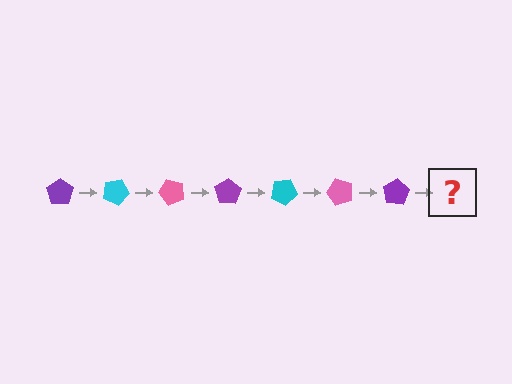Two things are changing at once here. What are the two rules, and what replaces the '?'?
The two rules are that it rotates 25 degrees each step and the color cycles through purple, cyan, and pink. The '?' should be a cyan pentagon, rotated 175 degrees from the start.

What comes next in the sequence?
The next element should be a cyan pentagon, rotated 175 degrees from the start.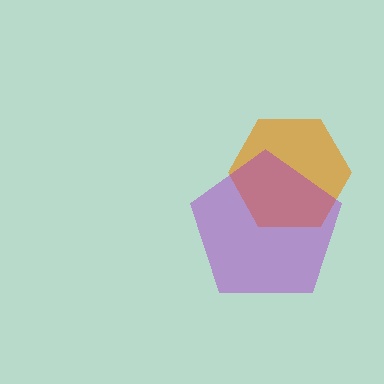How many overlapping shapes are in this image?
There are 2 overlapping shapes in the image.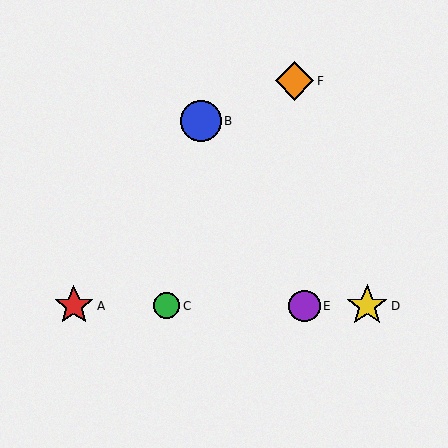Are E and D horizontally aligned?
Yes, both are at y≈306.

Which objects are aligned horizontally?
Objects A, C, D, E are aligned horizontally.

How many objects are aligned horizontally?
4 objects (A, C, D, E) are aligned horizontally.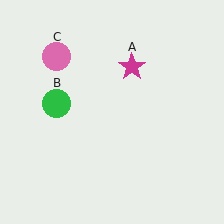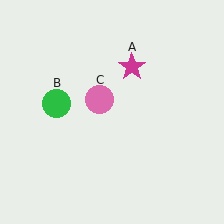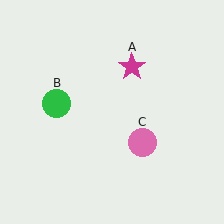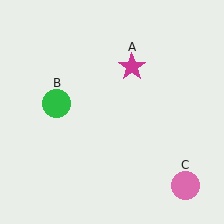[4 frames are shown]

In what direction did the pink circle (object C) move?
The pink circle (object C) moved down and to the right.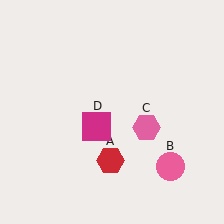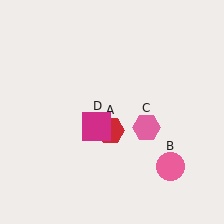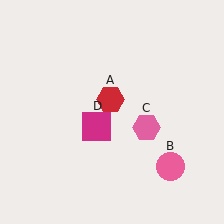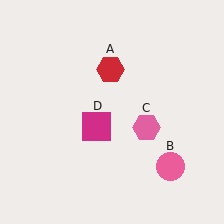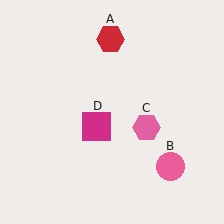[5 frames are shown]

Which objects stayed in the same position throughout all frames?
Pink circle (object B) and pink hexagon (object C) and magenta square (object D) remained stationary.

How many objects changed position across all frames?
1 object changed position: red hexagon (object A).